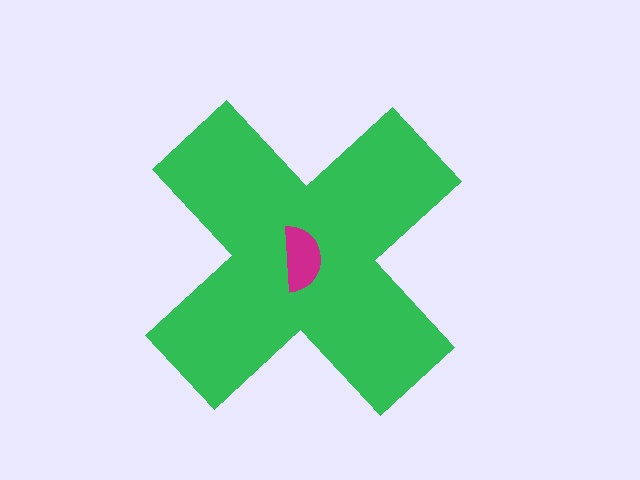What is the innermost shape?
The magenta semicircle.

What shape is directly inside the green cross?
The magenta semicircle.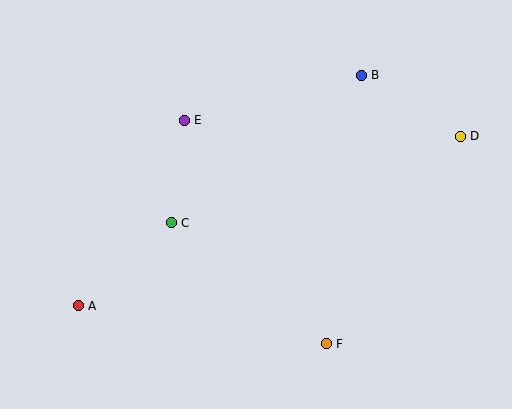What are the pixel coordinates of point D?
Point D is at (460, 136).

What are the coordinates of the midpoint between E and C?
The midpoint between E and C is at (178, 171).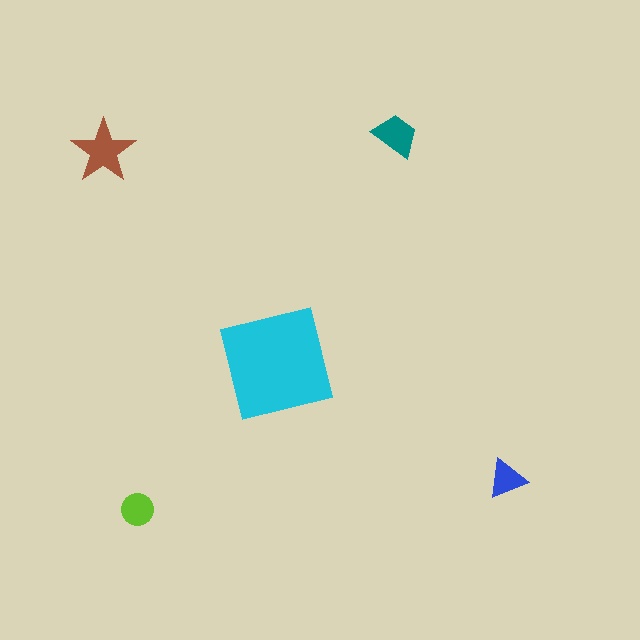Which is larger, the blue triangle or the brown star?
The brown star.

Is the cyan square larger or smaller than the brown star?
Larger.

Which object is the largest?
The cyan square.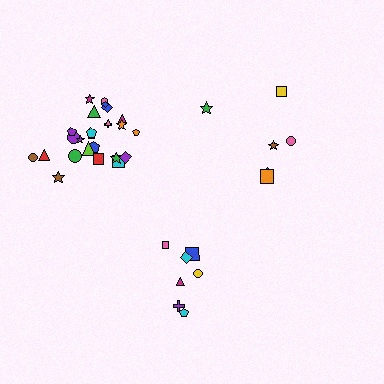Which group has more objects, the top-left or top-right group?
The top-left group.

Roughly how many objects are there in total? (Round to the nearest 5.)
Roughly 40 objects in total.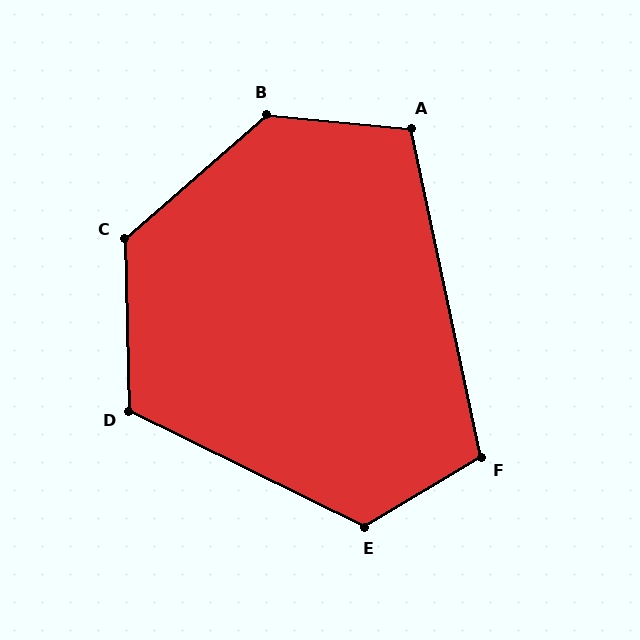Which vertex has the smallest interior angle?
A, at approximately 108 degrees.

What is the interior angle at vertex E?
Approximately 123 degrees (obtuse).